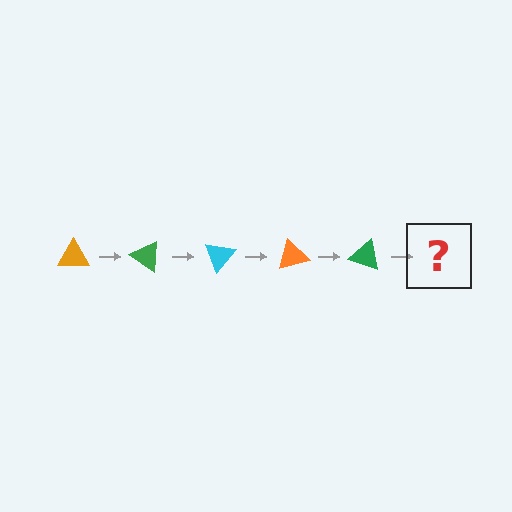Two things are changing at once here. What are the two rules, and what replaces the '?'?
The two rules are that it rotates 35 degrees each step and the color cycles through orange, green, and cyan. The '?' should be a cyan triangle, rotated 175 degrees from the start.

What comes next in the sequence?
The next element should be a cyan triangle, rotated 175 degrees from the start.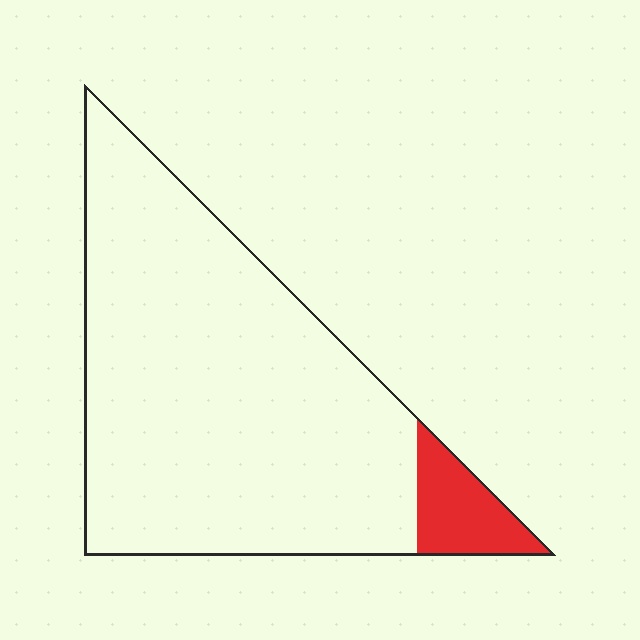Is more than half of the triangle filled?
No.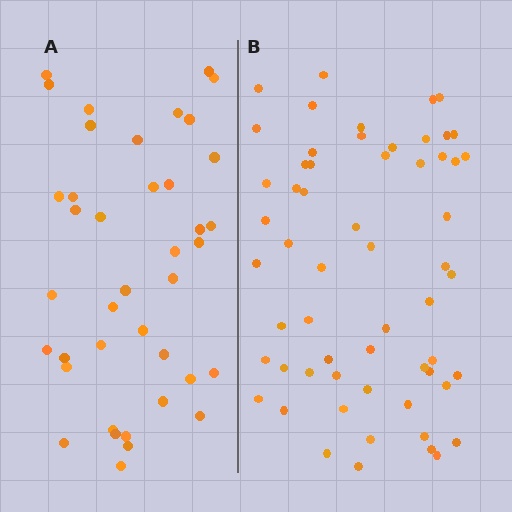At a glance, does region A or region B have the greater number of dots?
Region B (the right region) has more dots.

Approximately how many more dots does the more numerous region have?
Region B has approximately 20 more dots than region A.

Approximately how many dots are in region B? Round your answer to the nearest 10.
About 60 dots. (The exact count is 59, which rounds to 60.)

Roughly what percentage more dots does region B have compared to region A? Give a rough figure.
About 50% more.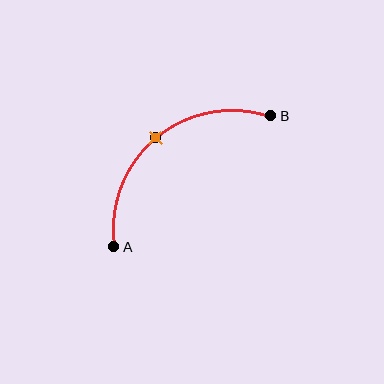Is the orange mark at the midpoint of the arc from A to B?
Yes. The orange mark lies on the arc at equal arc-length from both A and B — it is the arc midpoint.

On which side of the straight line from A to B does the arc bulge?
The arc bulges above and to the left of the straight line connecting A and B.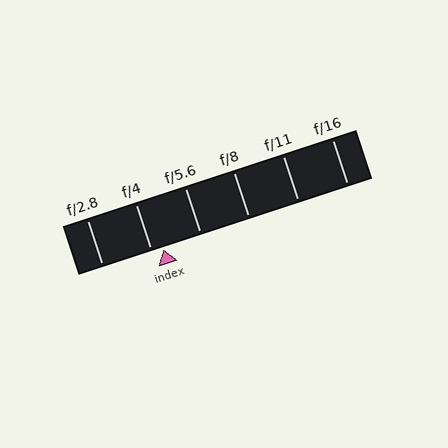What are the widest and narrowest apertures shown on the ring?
The widest aperture shown is f/2.8 and the narrowest is f/16.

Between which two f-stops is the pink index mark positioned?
The index mark is between f/4 and f/5.6.